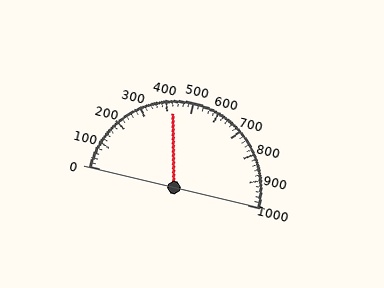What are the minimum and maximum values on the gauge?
The gauge ranges from 0 to 1000.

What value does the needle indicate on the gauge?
The needle indicates approximately 420.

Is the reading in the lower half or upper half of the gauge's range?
The reading is in the lower half of the range (0 to 1000).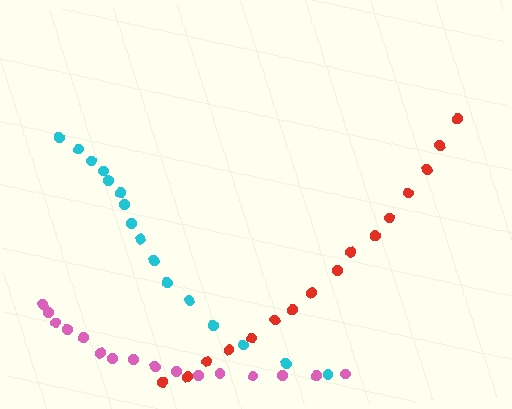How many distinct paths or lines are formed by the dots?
There are 3 distinct paths.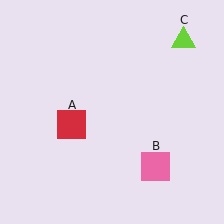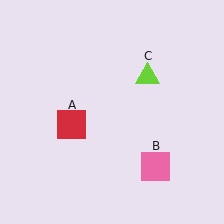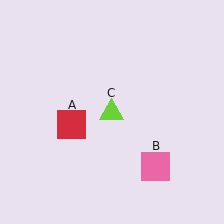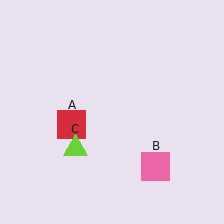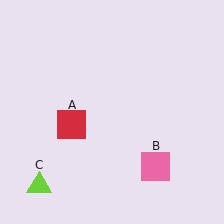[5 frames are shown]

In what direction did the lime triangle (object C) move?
The lime triangle (object C) moved down and to the left.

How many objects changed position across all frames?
1 object changed position: lime triangle (object C).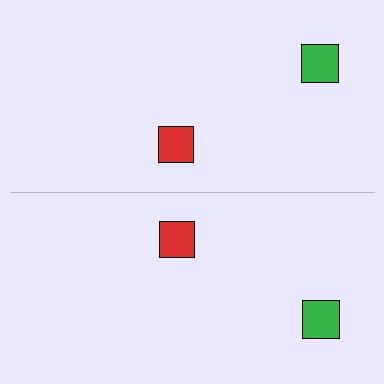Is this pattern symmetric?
Yes, this pattern has bilateral (reflection) symmetry.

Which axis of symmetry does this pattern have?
The pattern has a horizontal axis of symmetry running through the center of the image.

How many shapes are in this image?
There are 4 shapes in this image.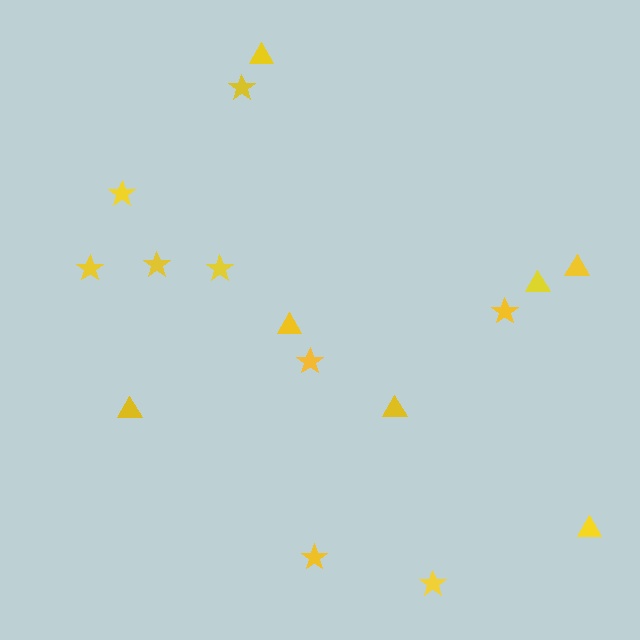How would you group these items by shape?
There are 2 groups: one group of triangles (7) and one group of stars (9).